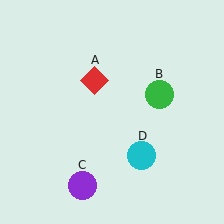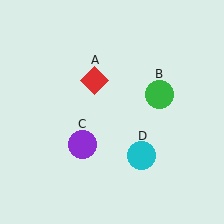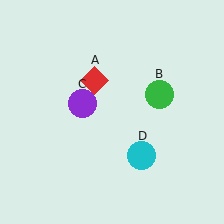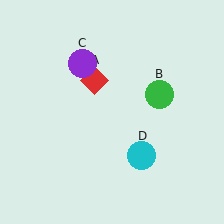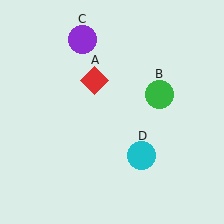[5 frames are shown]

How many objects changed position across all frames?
1 object changed position: purple circle (object C).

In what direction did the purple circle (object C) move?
The purple circle (object C) moved up.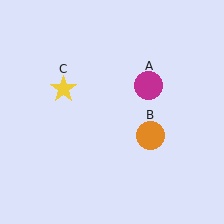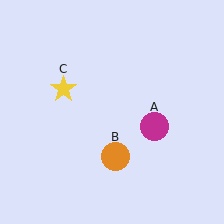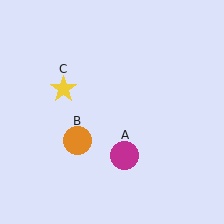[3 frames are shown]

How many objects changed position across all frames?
2 objects changed position: magenta circle (object A), orange circle (object B).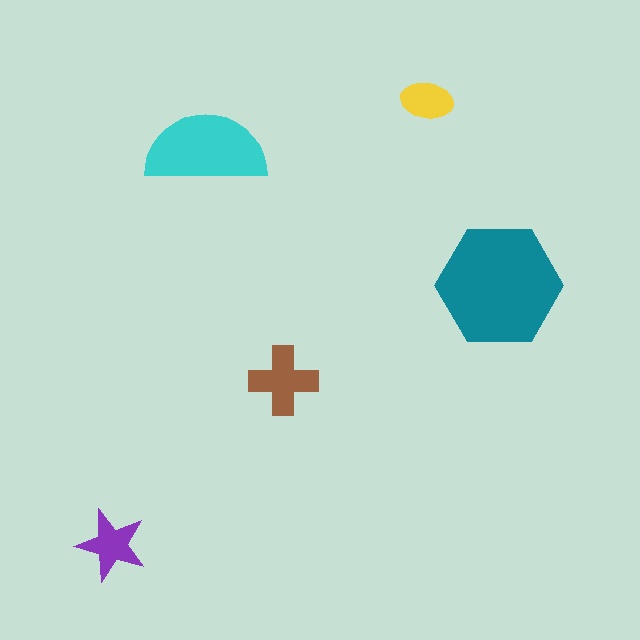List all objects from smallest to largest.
The yellow ellipse, the purple star, the brown cross, the cyan semicircle, the teal hexagon.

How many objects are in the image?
There are 5 objects in the image.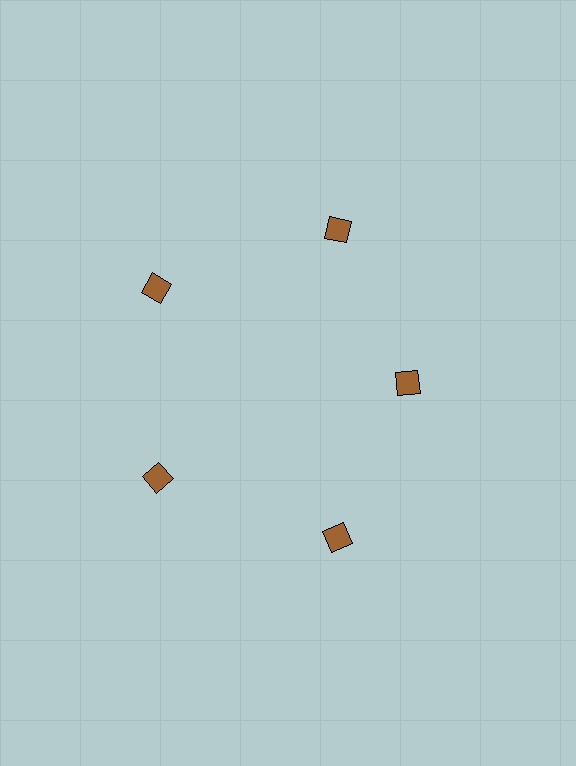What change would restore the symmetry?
The symmetry would be restored by moving it outward, back onto the ring so that all 5 diamonds sit at equal angles and equal distance from the center.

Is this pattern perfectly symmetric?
No. The 5 brown diamonds are arranged in a ring, but one element near the 3 o'clock position is pulled inward toward the center, breaking the 5-fold rotational symmetry.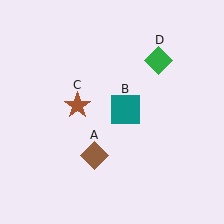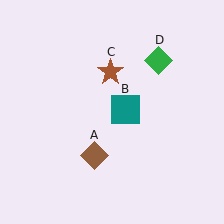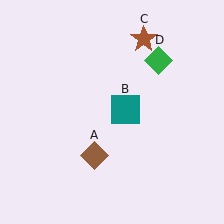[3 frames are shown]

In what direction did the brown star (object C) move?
The brown star (object C) moved up and to the right.